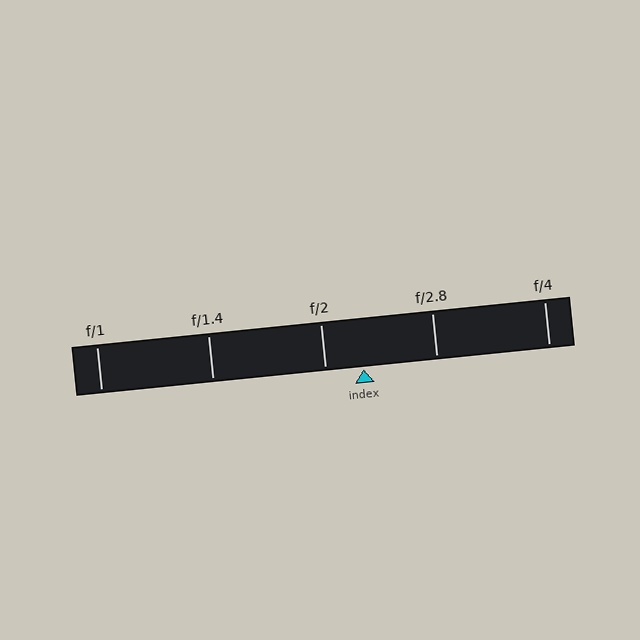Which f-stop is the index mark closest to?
The index mark is closest to f/2.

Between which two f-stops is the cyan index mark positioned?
The index mark is between f/2 and f/2.8.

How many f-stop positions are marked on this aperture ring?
There are 5 f-stop positions marked.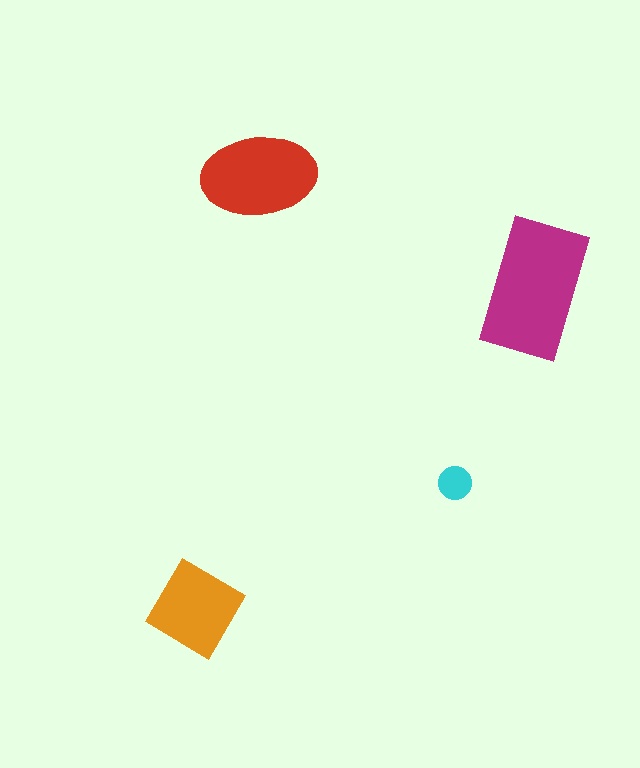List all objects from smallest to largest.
The cyan circle, the orange diamond, the red ellipse, the magenta rectangle.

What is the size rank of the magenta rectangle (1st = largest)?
1st.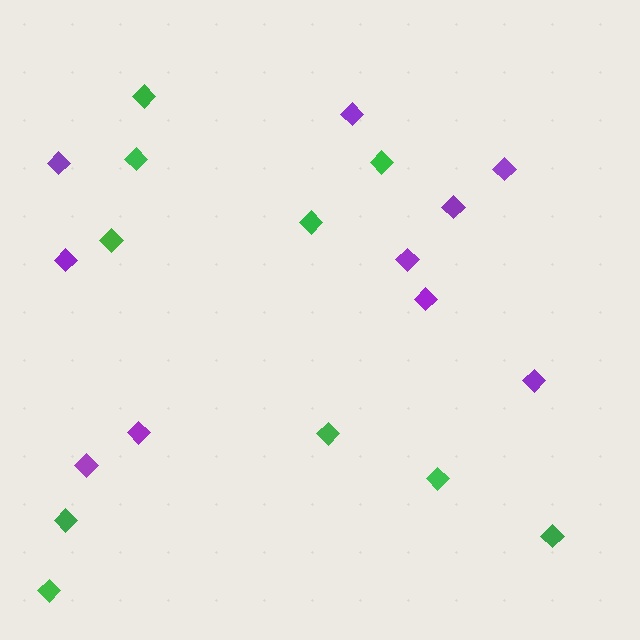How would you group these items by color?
There are 2 groups: one group of green diamonds (10) and one group of purple diamonds (10).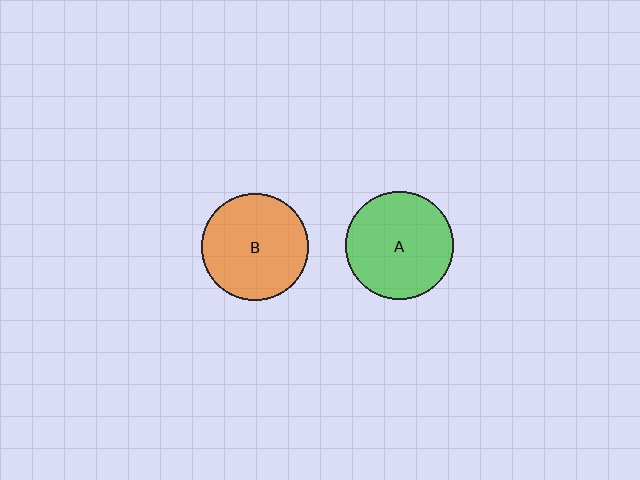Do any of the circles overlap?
No, none of the circles overlap.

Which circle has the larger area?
Circle A (green).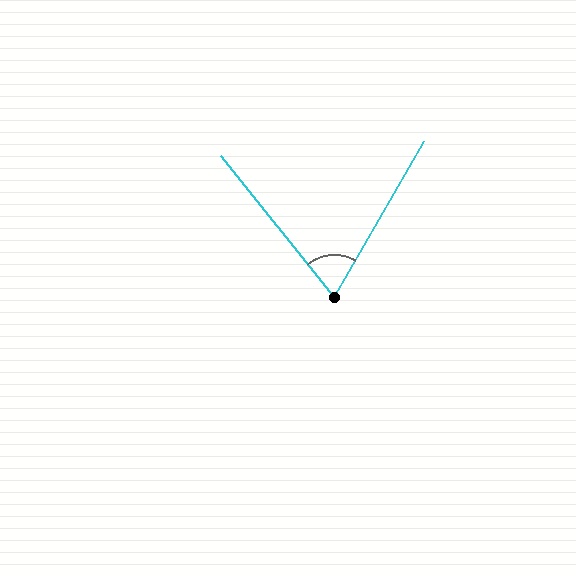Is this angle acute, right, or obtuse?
It is acute.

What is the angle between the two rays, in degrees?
Approximately 69 degrees.